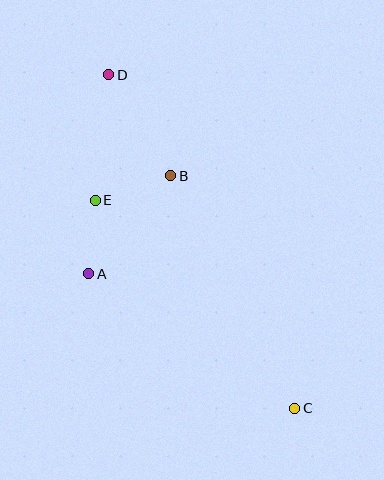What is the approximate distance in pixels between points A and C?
The distance between A and C is approximately 246 pixels.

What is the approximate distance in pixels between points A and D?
The distance between A and D is approximately 200 pixels.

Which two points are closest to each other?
Points A and E are closest to each other.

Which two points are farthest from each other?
Points C and D are farthest from each other.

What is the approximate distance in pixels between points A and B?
The distance between A and B is approximately 128 pixels.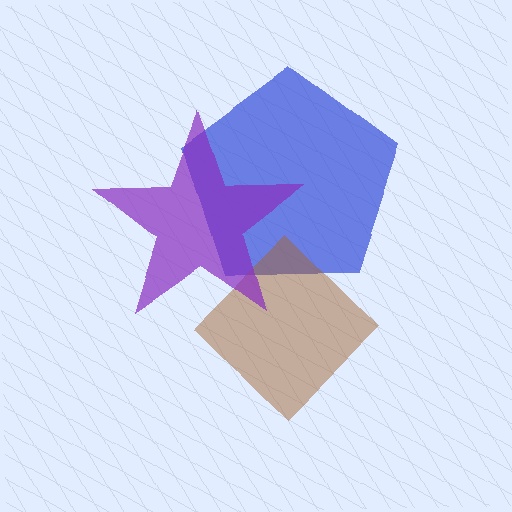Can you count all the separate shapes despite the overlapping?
Yes, there are 3 separate shapes.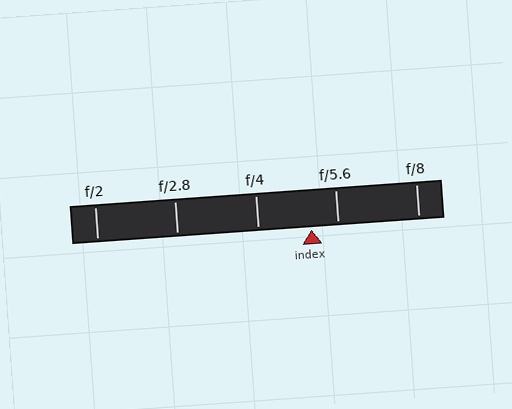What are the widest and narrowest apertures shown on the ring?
The widest aperture shown is f/2 and the narrowest is f/8.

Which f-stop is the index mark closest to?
The index mark is closest to f/5.6.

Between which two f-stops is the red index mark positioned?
The index mark is between f/4 and f/5.6.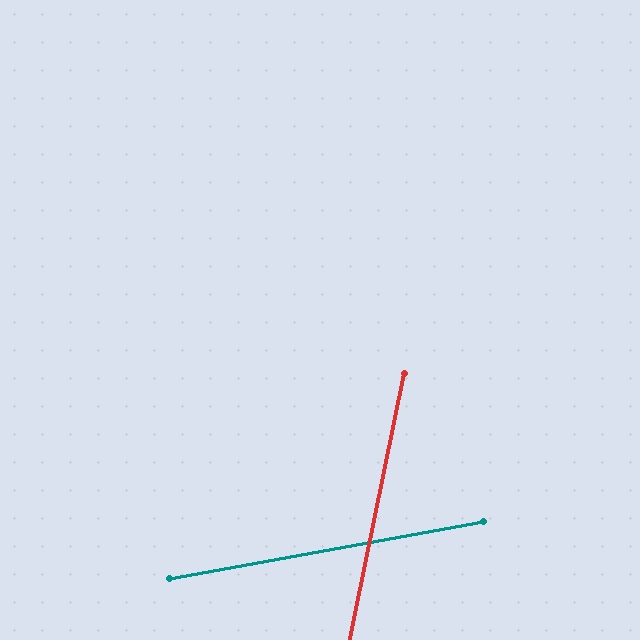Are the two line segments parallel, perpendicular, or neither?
Neither parallel nor perpendicular — they differ by about 68°.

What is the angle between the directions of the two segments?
Approximately 68 degrees.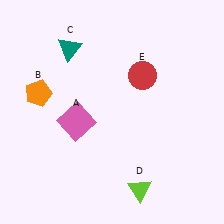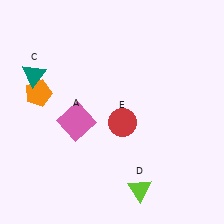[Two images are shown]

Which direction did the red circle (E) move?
The red circle (E) moved down.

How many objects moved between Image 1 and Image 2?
2 objects moved between the two images.